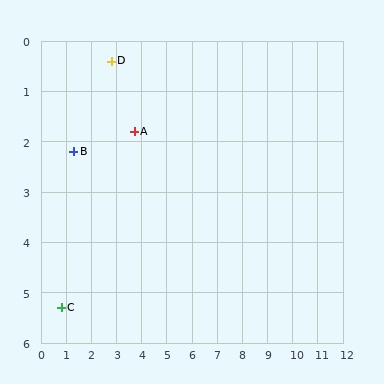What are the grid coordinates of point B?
Point B is at approximately (1.3, 2.2).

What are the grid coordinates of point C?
Point C is at approximately (0.8, 5.3).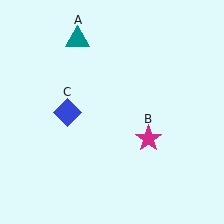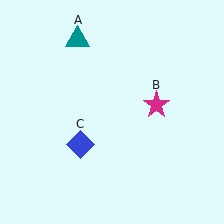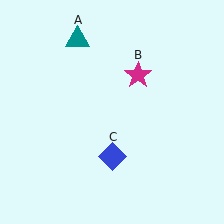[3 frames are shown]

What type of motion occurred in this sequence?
The magenta star (object B), blue diamond (object C) rotated counterclockwise around the center of the scene.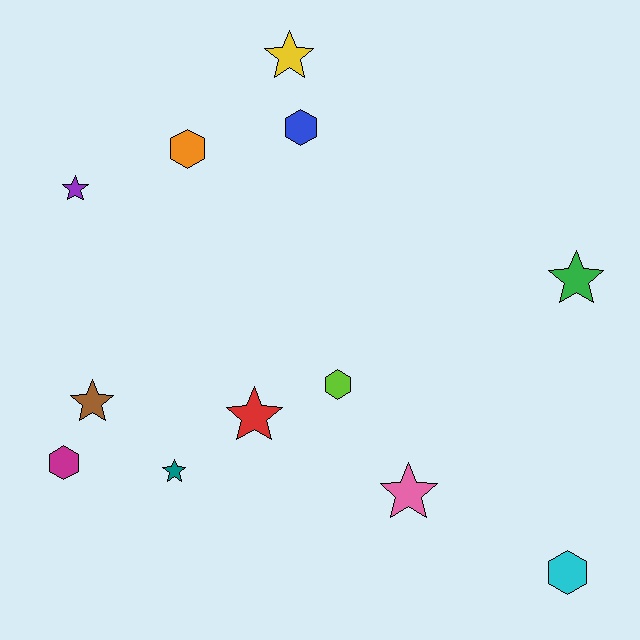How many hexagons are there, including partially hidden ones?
There are 5 hexagons.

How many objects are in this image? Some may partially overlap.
There are 12 objects.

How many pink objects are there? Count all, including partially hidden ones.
There is 1 pink object.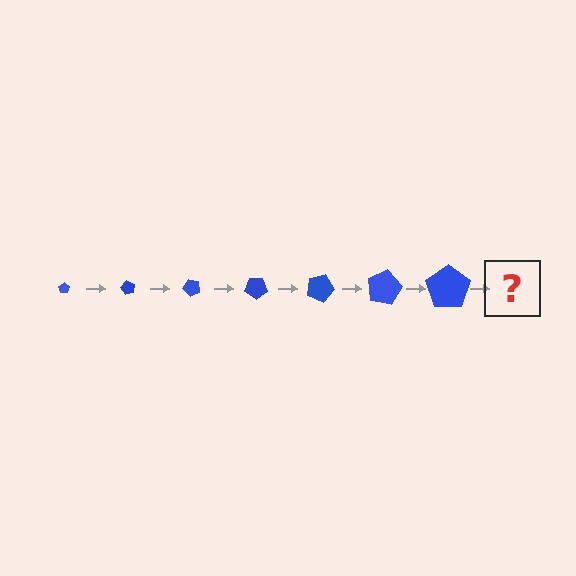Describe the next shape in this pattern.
It should be a pentagon, larger than the previous one and rotated 420 degrees from the start.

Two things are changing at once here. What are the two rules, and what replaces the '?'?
The two rules are that the pentagon grows larger each step and it rotates 60 degrees each step. The '?' should be a pentagon, larger than the previous one and rotated 420 degrees from the start.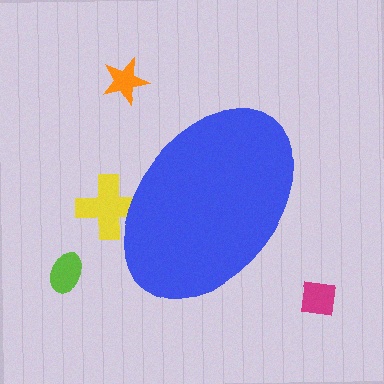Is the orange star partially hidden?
No, the orange star is fully visible.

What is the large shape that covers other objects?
A blue ellipse.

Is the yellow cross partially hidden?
Yes, the yellow cross is partially hidden behind the blue ellipse.